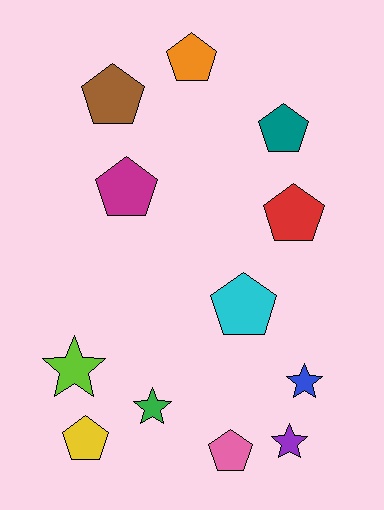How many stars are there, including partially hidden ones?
There are 4 stars.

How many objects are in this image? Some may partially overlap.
There are 12 objects.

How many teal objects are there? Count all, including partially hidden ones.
There is 1 teal object.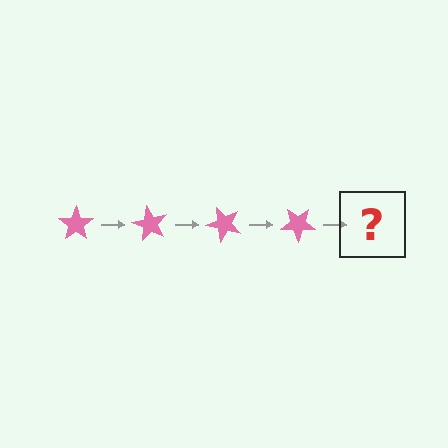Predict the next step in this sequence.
The next step is a pink star rotated 240 degrees.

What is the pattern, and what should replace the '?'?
The pattern is that the star rotates 60 degrees each step. The '?' should be a pink star rotated 240 degrees.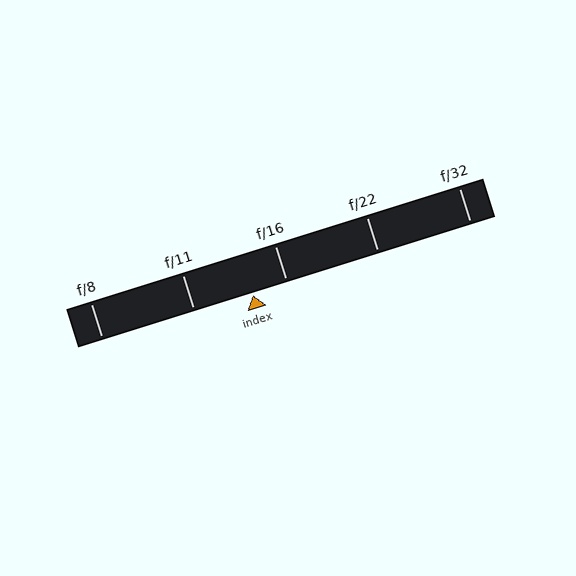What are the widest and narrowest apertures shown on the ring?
The widest aperture shown is f/8 and the narrowest is f/32.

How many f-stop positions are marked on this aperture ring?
There are 5 f-stop positions marked.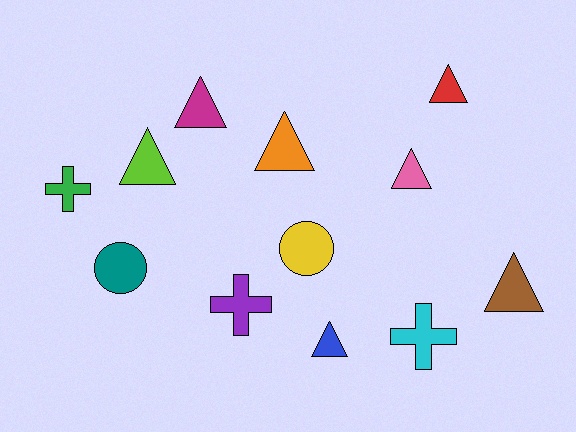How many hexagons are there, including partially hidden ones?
There are no hexagons.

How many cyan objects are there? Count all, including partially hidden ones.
There is 1 cyan object.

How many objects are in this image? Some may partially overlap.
There are 12 objects.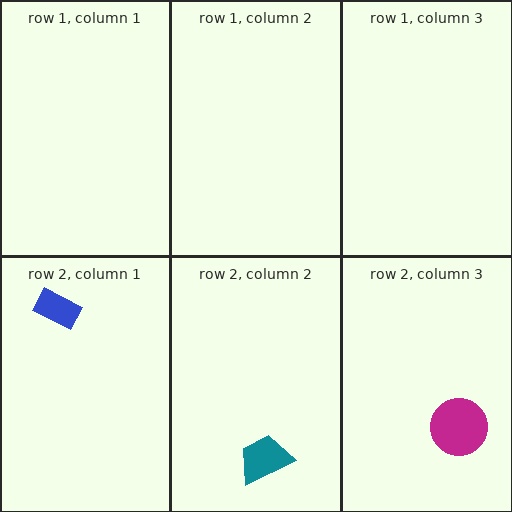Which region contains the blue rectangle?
The row 2, column 1 region.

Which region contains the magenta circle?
The row 2, column 3 region.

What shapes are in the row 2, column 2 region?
The teal trapezoid.